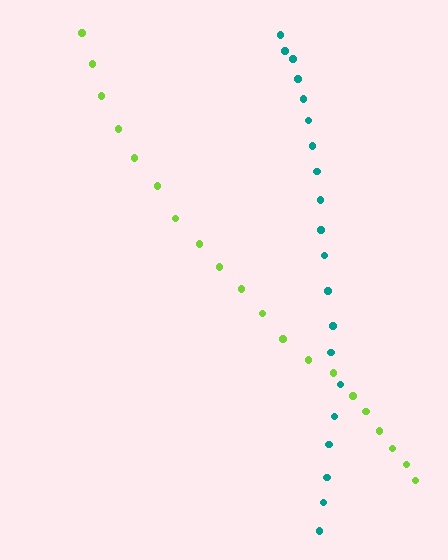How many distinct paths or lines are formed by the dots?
There are 2 distinct paths.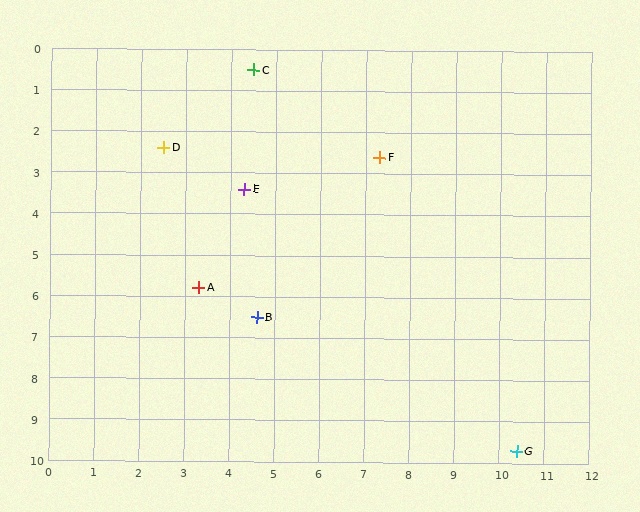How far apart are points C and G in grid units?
Points C and G are about 10.9 grid units apart.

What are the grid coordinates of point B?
Point B is at approximately (4.6, 6.5).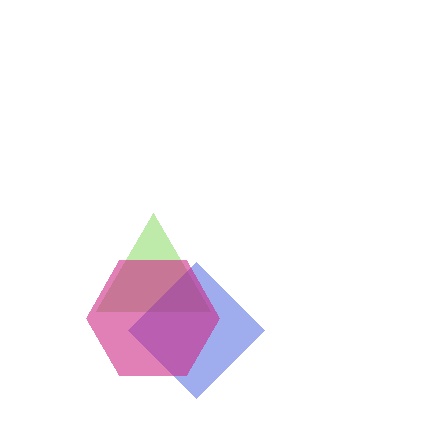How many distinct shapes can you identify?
There are 3 distinct shapes: a lime triangle, a blue diamond, a magenta hexagon.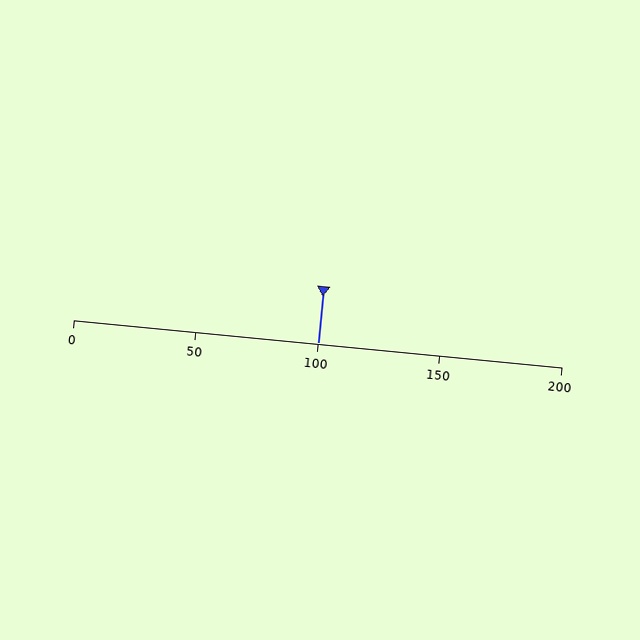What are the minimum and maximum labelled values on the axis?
The axis runs from 0 to 200.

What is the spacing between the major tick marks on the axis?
The major ticks are spaced 50 apart.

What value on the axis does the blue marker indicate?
The marker indicates approximately 100.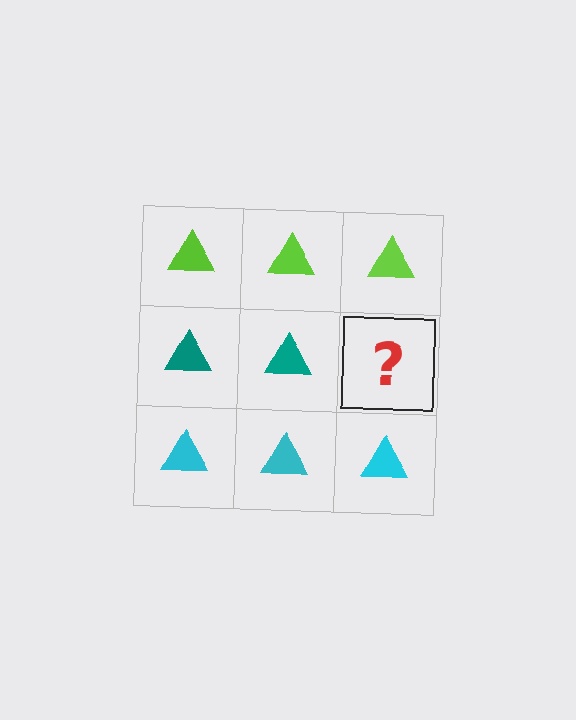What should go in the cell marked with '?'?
The missing cell should contain a teal triangle.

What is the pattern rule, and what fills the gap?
The rule is that each row has a consistent color. The gap should be filled with a teal triangle.